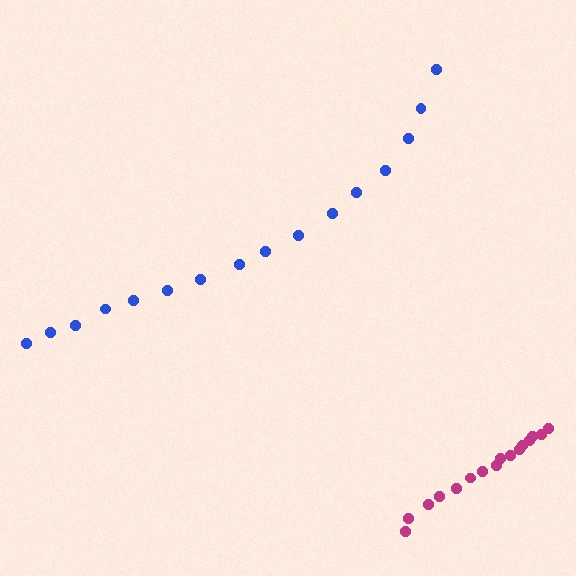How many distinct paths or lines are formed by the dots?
There are 2 distinct paths.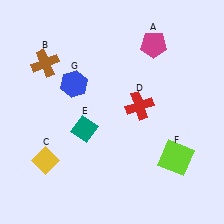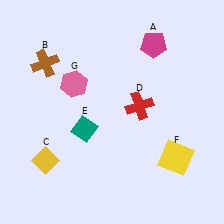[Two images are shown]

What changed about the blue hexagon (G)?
In Image 1, G is blue. In Image 2, it changed to pink.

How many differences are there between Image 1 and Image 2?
There are 2 differences between the two images.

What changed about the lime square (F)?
In Image 1, F is lime. In Image 2, it changed to yellow.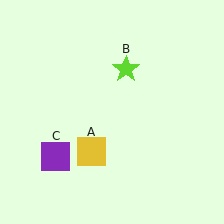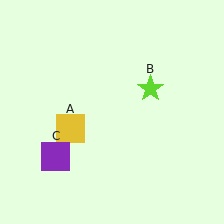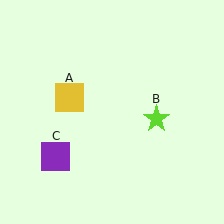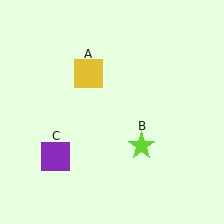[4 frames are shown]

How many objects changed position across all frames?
2 objects changed position: yellow square (object A), lime star (object B).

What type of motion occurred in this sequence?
The yellow square (object A), lime star (object B) rotated clockwise around the center of the scene.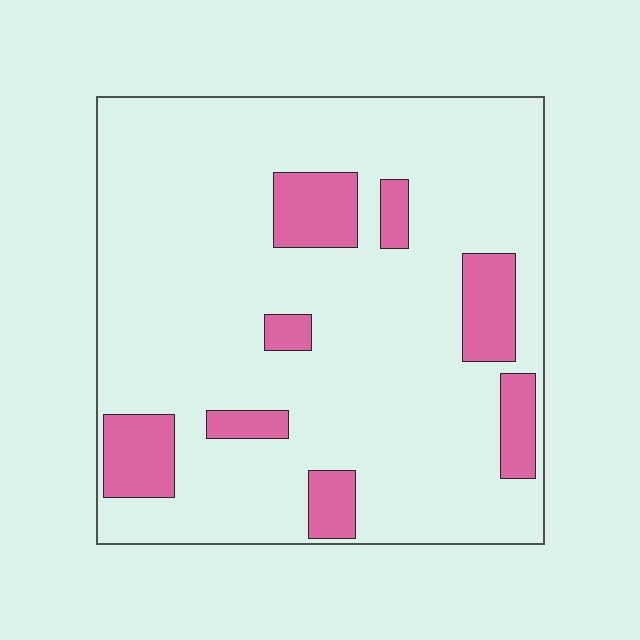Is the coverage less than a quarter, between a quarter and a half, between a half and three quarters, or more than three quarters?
Less than a quarter.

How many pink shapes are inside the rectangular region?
8.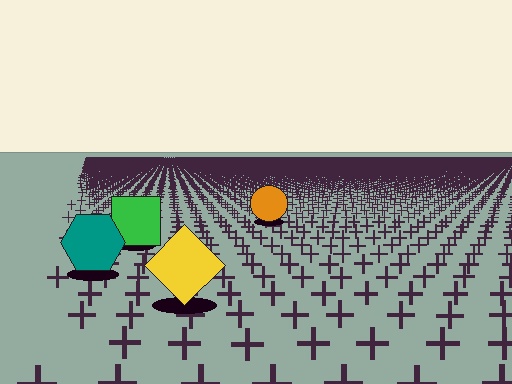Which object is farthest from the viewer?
The orange circle is farthest from the viewer. It appears smaller and the ground texture around it is denser.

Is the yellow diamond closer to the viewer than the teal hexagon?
Yes. The yellow diamond is closer — you can tell from the texture gradient: the ground texture is coarser near it.